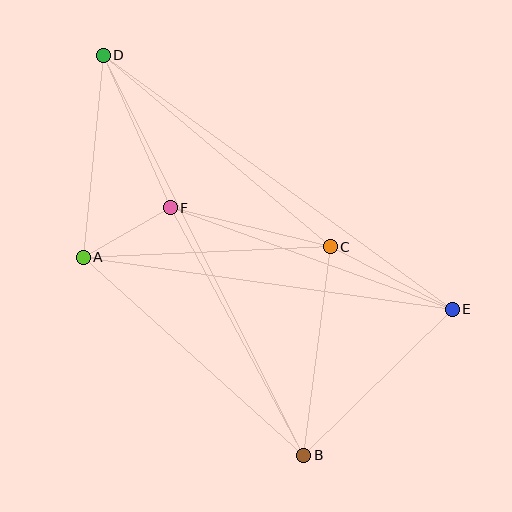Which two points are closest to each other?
Points A and F are closest to each other.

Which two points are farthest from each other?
Points B and D are farthest from each other.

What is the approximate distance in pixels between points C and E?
The distance between C and E is approximately 137 pixels.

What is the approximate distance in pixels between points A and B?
The distance between A and B is approximately 296 pixels.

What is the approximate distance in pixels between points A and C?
The distance between A and C is approximately 247 pixels.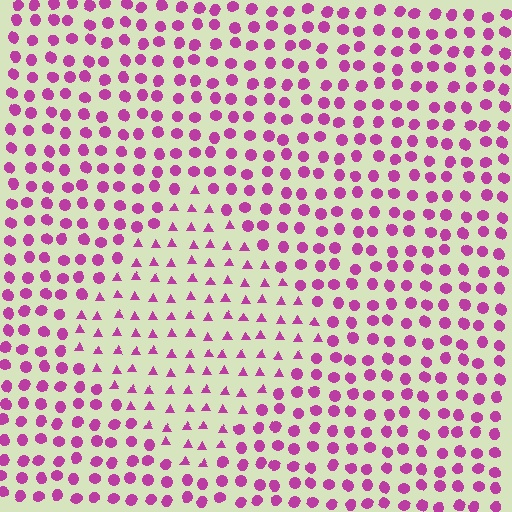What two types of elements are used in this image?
The image uses triangles inside the diamond region and circles outside it.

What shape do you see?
I see a diamond.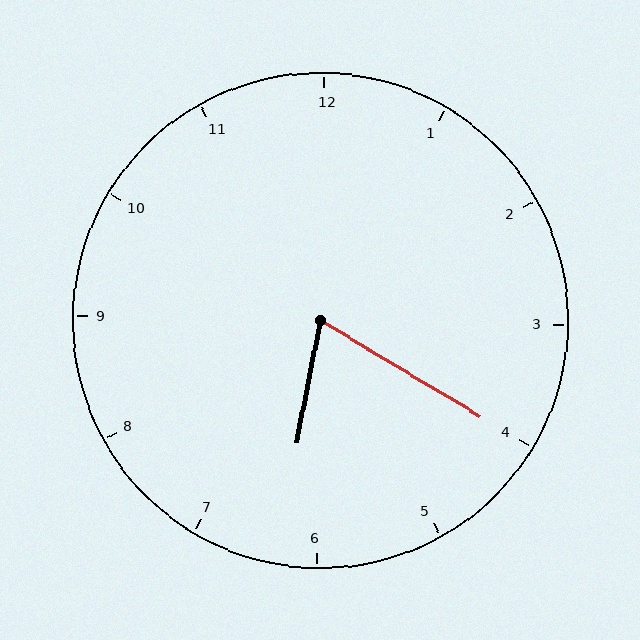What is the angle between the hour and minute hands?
Approximately 70 degrees.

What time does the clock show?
6:20.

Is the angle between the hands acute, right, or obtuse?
It is acute.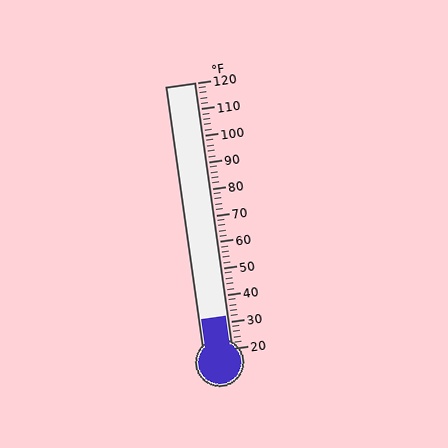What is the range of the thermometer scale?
The thermometer scale ranges from 20°F to 120°F.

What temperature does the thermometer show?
The thermometer shows approximately 32°F.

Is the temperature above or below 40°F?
The temperature is below 40°F.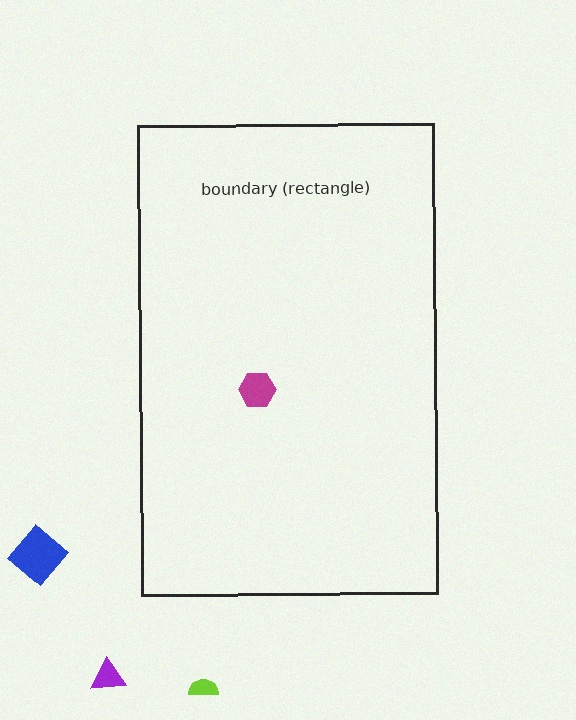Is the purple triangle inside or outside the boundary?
Outside.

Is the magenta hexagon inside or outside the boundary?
Inside.